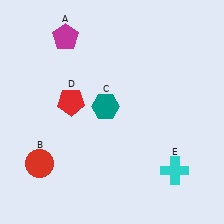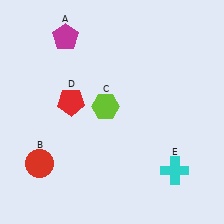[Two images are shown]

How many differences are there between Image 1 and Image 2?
There is 1 difference between the two images.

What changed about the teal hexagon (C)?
In Image 1, C is teal. In Image 2, it changed to lime.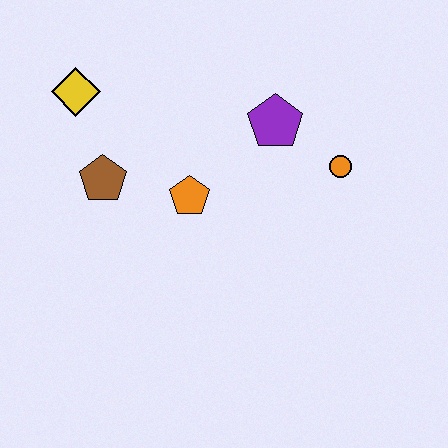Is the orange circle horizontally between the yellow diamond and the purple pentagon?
No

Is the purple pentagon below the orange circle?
No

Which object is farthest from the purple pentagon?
The yellow diamond is farthest from the purple pentagon.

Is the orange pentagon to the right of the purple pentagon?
No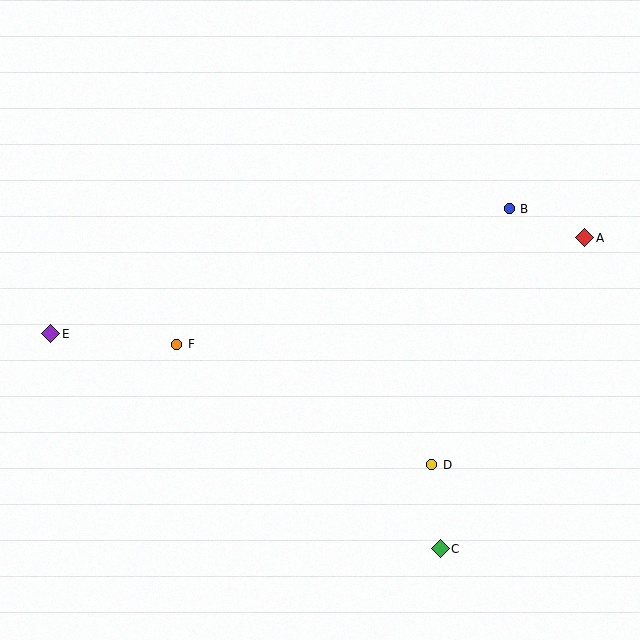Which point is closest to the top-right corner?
Point A is closest to the top-right corner.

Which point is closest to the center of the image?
Point F at (177, 344) is closest to the center.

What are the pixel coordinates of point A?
Point A is at (585, 238).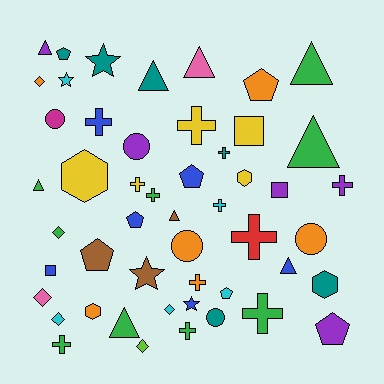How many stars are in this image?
There are 4 stars.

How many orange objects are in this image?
There are 6 orange objects.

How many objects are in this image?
There are 50 objects.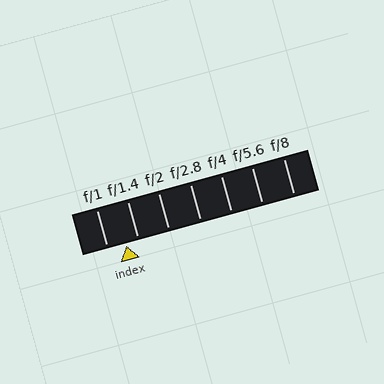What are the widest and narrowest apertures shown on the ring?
The widest aperture shown is f/1 and the narrowest is f/8.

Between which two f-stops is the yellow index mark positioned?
The index mark is between f/1 and f/1.4.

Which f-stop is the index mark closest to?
The index mark is closest to f/1.4.